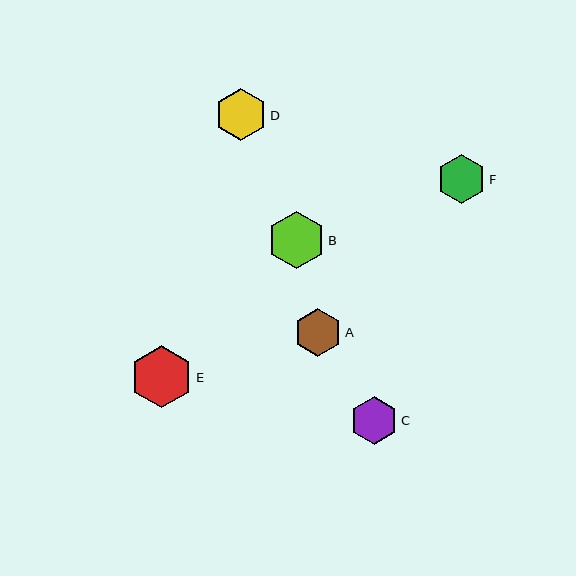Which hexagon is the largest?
Hexagon E is the largest with a size of approximately 62 pixels.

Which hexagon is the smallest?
Hexagon C is the smallest with a size of approximately 48 pixels.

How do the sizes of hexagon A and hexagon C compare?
Hexagon A and hexagon C are approximately the same size.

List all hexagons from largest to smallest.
From largest to smallest: E, B, D, F, A, C.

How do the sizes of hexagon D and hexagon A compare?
Hexagon D and hexagon A are approximately the same size.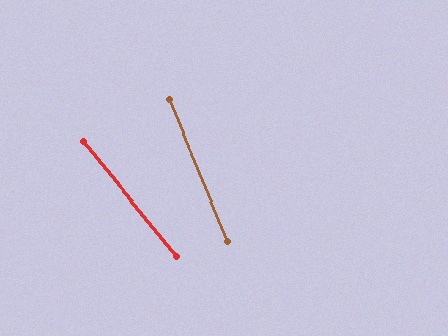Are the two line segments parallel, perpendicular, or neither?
Neither parallel nor perpendicular — they differ by about 17°.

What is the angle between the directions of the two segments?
Approximately 17 degrees.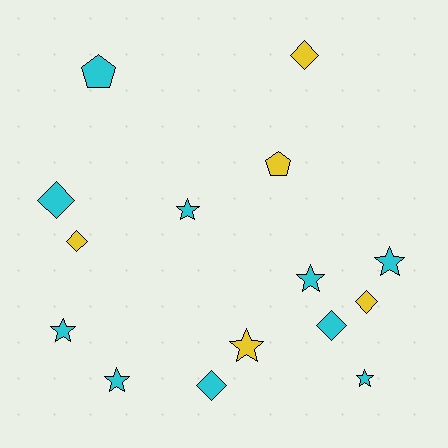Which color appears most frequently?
Cyan, with 10 objects.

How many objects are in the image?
There are 15 objects.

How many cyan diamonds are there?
There are 3 cyan diamonds.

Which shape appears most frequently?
Star, with 7 objects.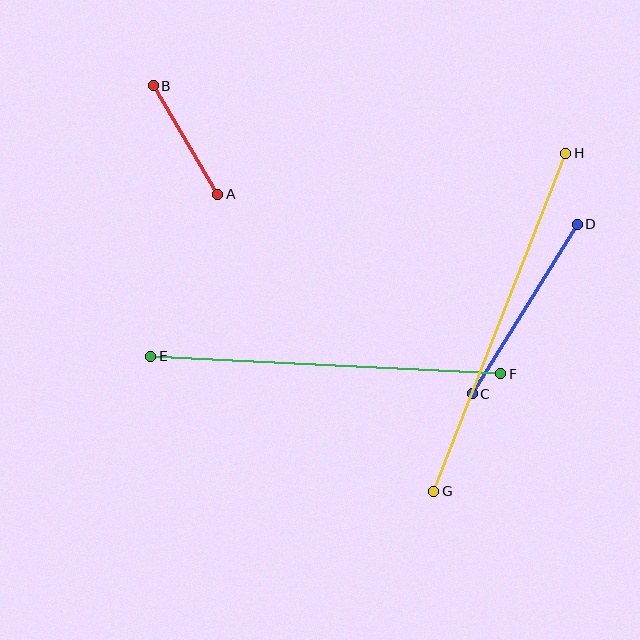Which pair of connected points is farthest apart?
Points G and H are farthest apart.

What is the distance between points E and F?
The distance is approximately 351 pixels.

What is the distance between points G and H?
The distance is approximately 363 pixels.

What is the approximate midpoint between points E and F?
The midpoint is at approximately (326, 365) pixels.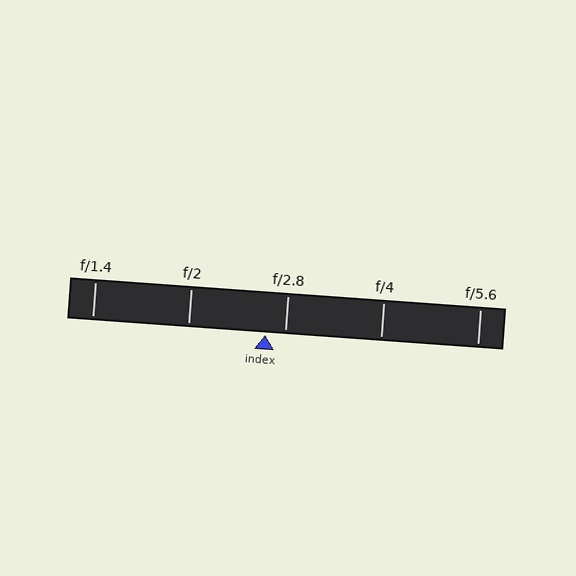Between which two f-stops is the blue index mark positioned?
The index mark is between f/2 and f/2.8.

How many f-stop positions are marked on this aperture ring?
There are 5 f-stop positions marked.